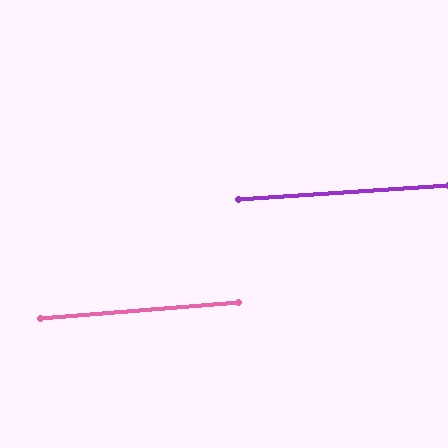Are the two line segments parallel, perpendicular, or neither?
Parallel — their directions differ by only 0.7°.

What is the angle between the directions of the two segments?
Approximately 1 degree.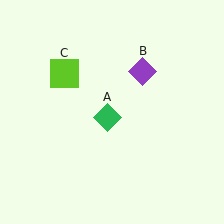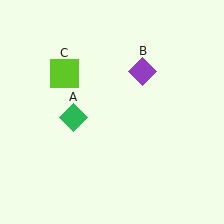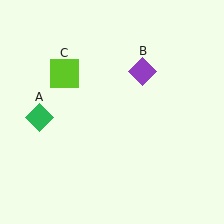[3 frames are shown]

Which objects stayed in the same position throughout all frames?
Purple diamond (object B) and lime square (object C) remained stationary.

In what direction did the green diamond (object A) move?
The green diamond (object A) moved left.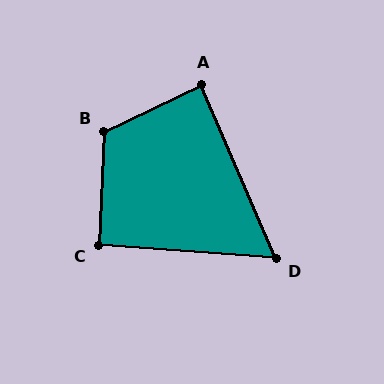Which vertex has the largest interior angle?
B, at approximately 118 degrees.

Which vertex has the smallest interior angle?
D, at approximately 62 degrees.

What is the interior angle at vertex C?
Approximately 92 degrees (approximately right).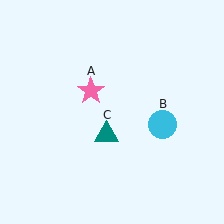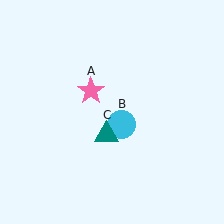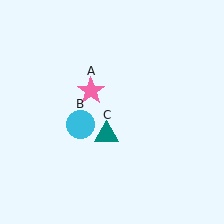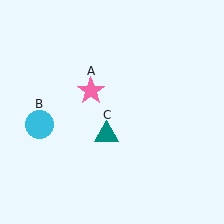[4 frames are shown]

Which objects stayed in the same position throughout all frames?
Pink star (object A) and teal triangle (object C) remained stationary.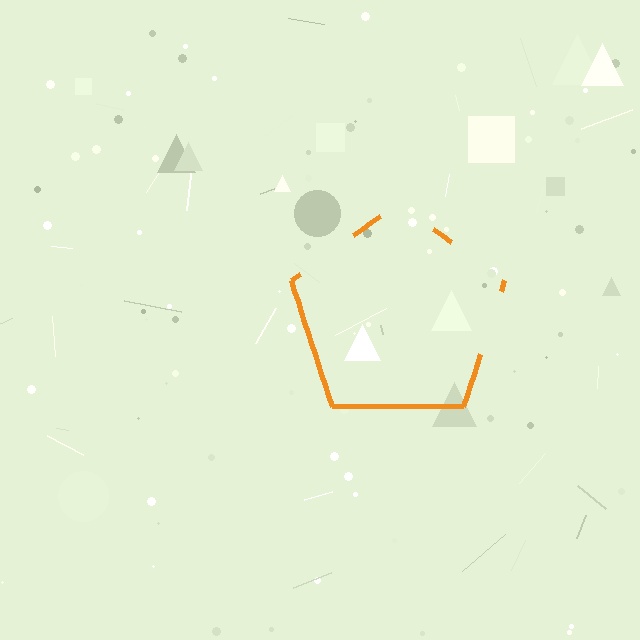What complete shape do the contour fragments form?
The contour fragments form a pentagon.